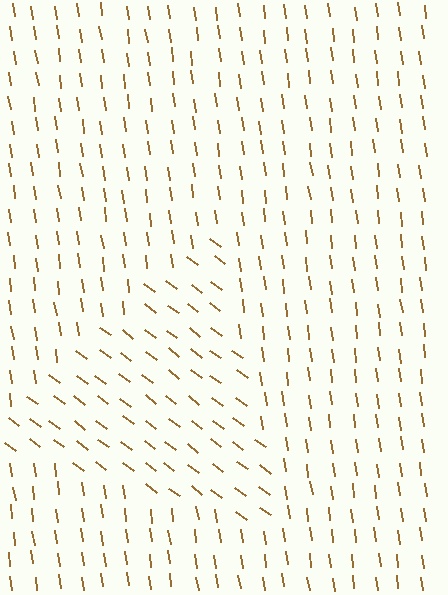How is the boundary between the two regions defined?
The boundary is defined purely by a change in line orientation (approximately 45 degrees difference). All lines are the same color and thickness.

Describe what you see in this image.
The image is filled with small brown line segments. A triangle region in the image has lines oriented differently from the surrounding lines, creating a visible texture boundary.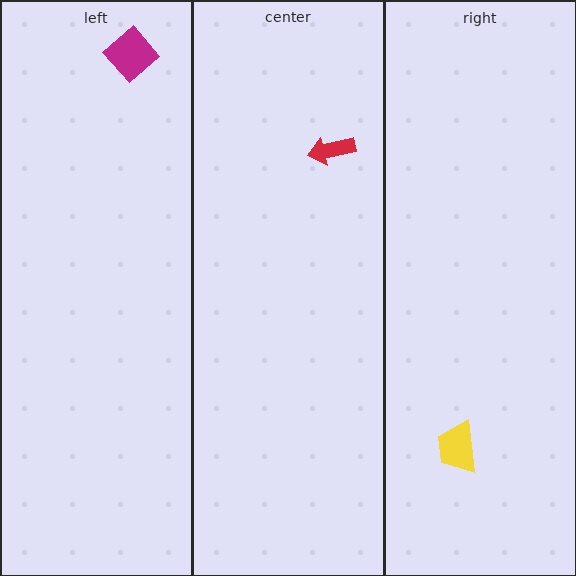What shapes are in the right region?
The yellow trapezoid.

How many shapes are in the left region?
1.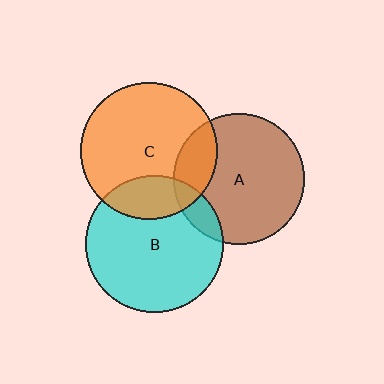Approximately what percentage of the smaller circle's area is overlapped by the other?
Approximately 20%.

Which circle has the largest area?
Circle B (cyan).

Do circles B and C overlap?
Yes.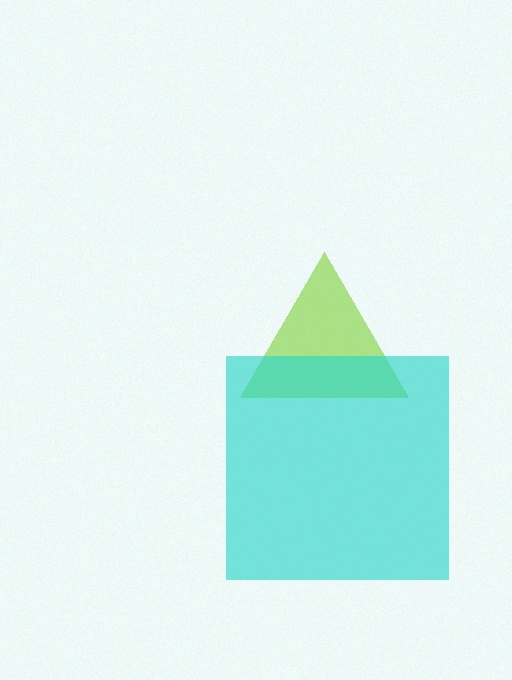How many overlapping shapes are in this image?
There are 2 overlapping shapes in the image.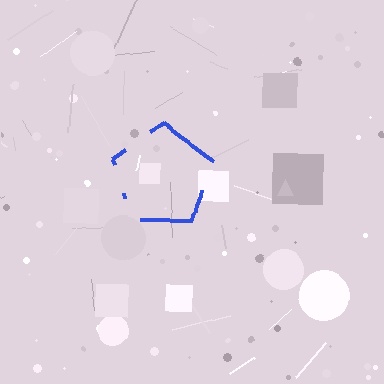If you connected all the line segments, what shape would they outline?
They would outline a pentagon.